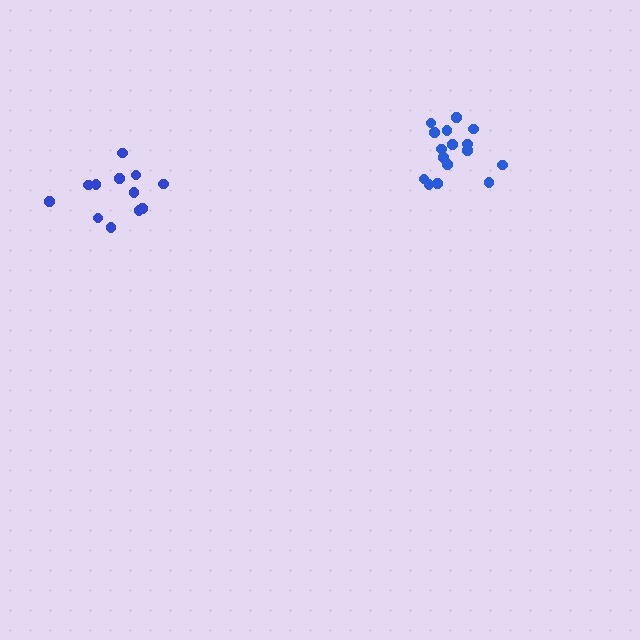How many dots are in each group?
Group 1: 16 dots, Group 2: 12 dots (28 total).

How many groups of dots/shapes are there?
There are 2 groups.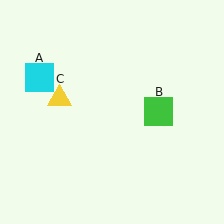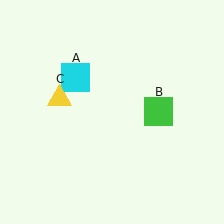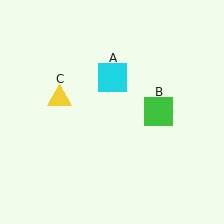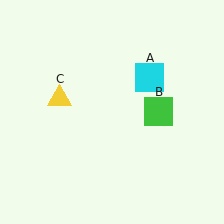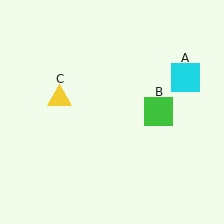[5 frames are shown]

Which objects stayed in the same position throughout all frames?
Green square (object B) and yellow triangle (object C) remained stationary.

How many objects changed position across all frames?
1 object changed position: cyan square (object A).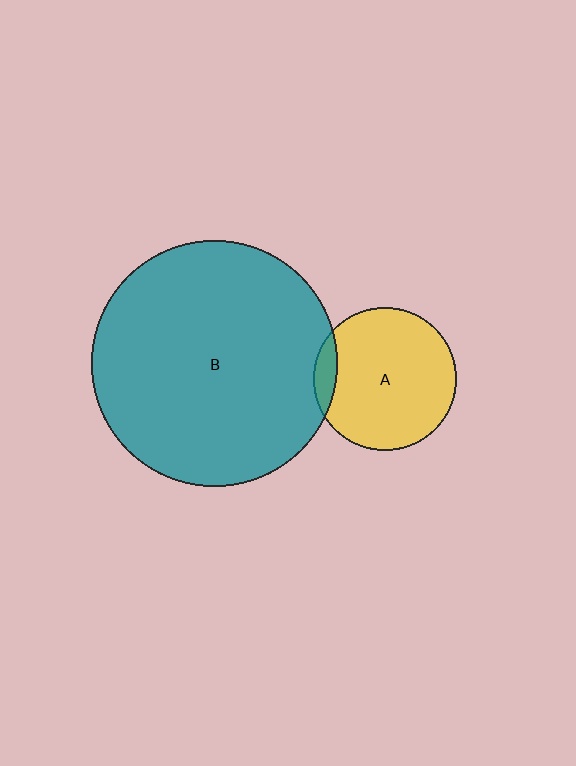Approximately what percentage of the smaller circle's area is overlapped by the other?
Approximately 10%.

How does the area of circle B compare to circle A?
Approximately 3.0 times.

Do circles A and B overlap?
Yes.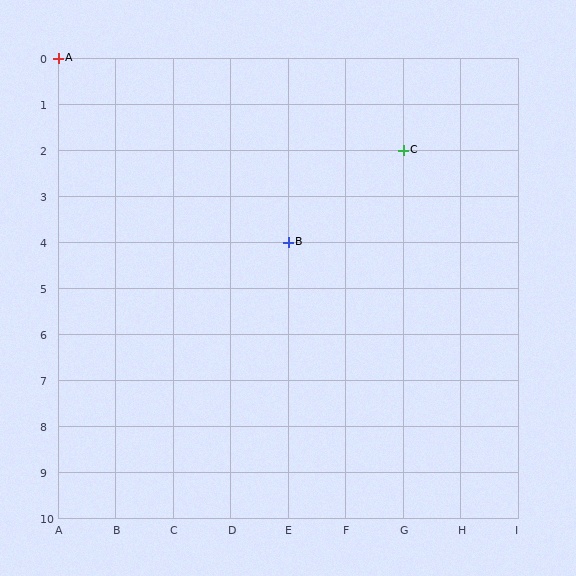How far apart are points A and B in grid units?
Points A and B are 4 columns and 4 rows apart (about 5.7 grid units diagonally).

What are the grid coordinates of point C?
Point C is at grid coordinates (G, 2).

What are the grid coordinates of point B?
Point B is at grid coordinates (E, 4).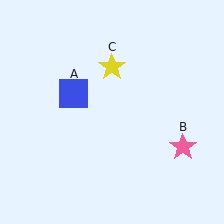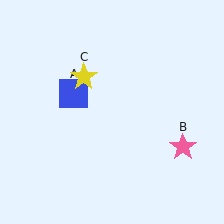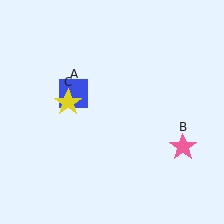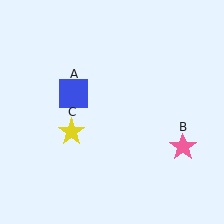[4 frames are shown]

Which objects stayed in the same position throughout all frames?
Blue square (object A) and pink star (object B) remained stationary.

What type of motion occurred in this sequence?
The yellow star (object C) rotated counterclockwise around the center of the scene.